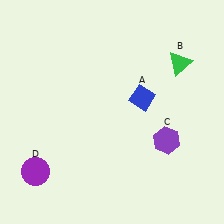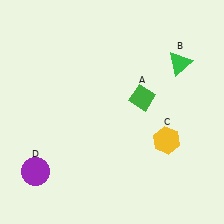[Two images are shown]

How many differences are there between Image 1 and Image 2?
There are 2 differences between the two images.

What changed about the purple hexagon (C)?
In Image 1, C is purple. In Image 2, it changed to yellow.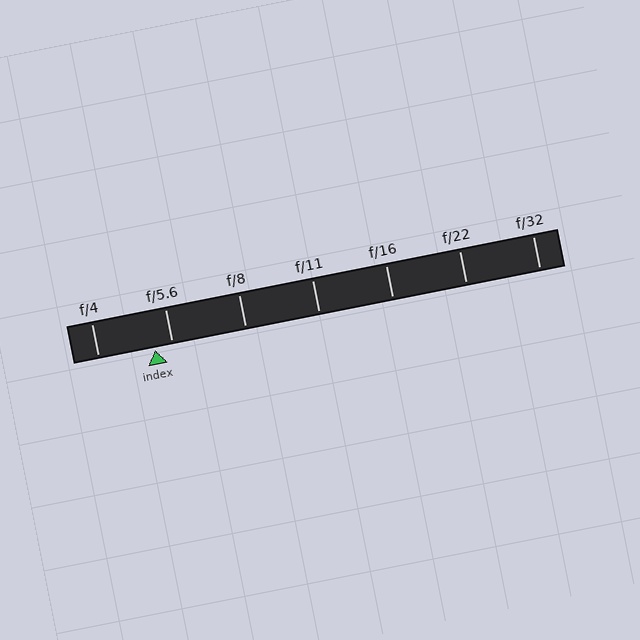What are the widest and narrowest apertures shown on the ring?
The widest aperture shown is f/4 and the narrowest is f/32.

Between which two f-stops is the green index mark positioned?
The index mark is between f/4 and f/5.6.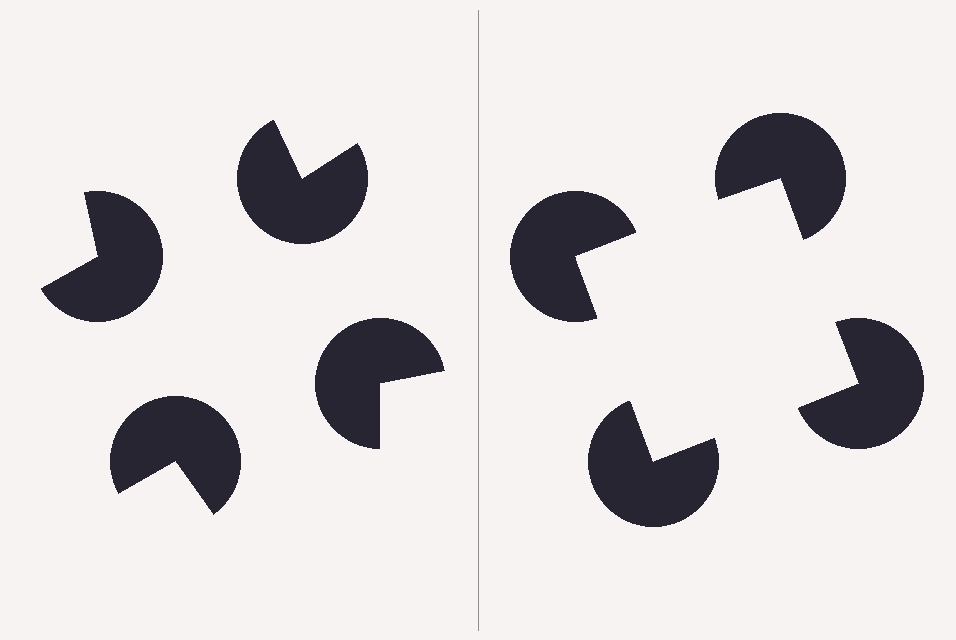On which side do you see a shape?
An illusory square appears on the right side. On the left side the wedge cuts are rotated, so no coherent shape forms.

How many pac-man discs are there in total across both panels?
8 — 4 on each side.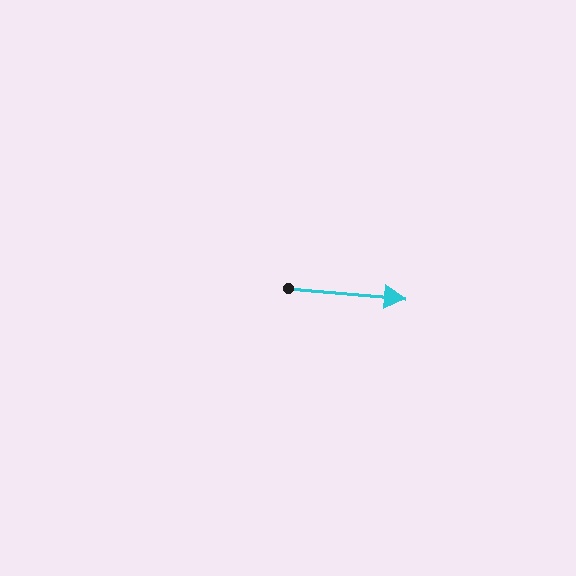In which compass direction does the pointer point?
East.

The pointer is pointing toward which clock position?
Roughly 3 o'clock.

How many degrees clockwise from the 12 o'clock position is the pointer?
Approximately 95 degrees.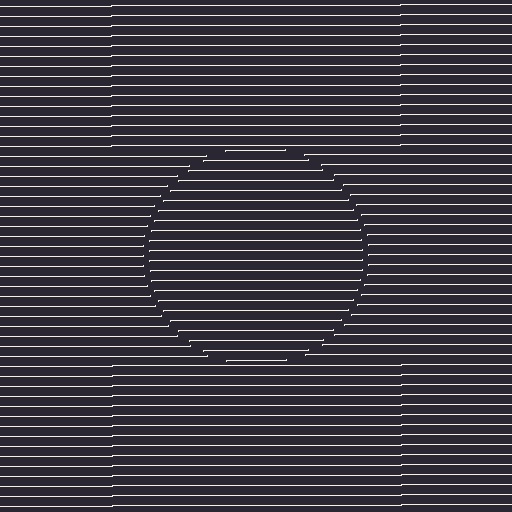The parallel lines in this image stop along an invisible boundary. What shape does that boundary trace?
An illusory circle. The interior of the shape contains the same grating, shifted by half a period — the contour is defined by the phase discontinuity where line-ends from the inner and outer gratings abut.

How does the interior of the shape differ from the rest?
The interior of the shape contains the same grating, shifted by half a period — the contour is defined by the phase discontinuity where line-ends from the inner and outer gratings abut.